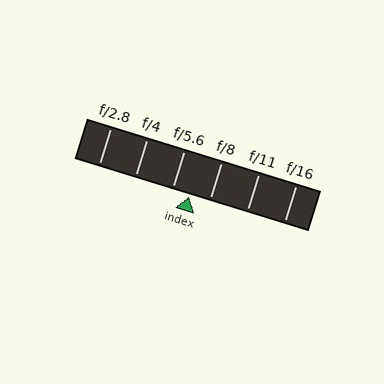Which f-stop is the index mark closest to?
The index mark is closest to f/5.6.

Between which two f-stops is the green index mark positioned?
The index mark is between f/5.6 and f/8.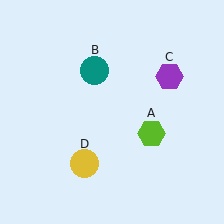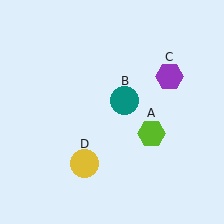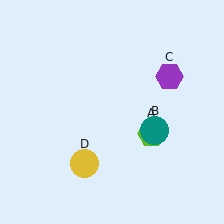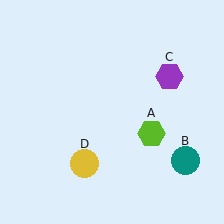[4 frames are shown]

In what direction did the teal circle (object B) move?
The teal circle (object B) moved down and to the right.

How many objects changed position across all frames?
1 object changed position: teal circle (object B).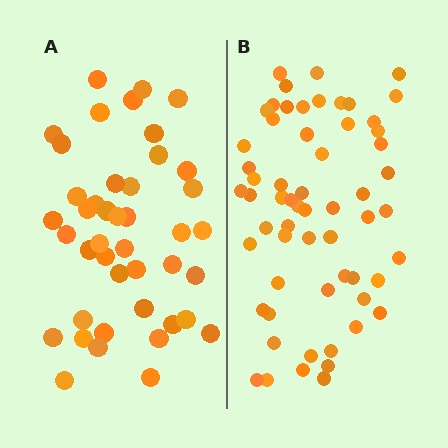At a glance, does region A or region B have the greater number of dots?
Region B (the right region) has more dots.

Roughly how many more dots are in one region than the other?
Region B has approximately 15 more dots than region A.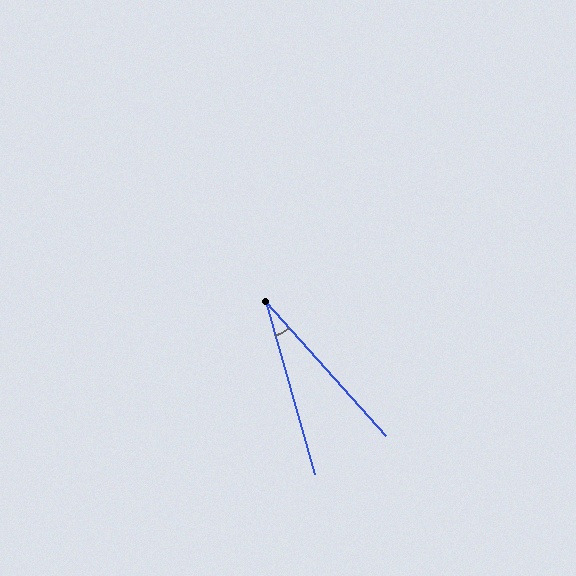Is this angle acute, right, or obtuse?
It is acute.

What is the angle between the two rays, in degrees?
Approximately 26 degrees.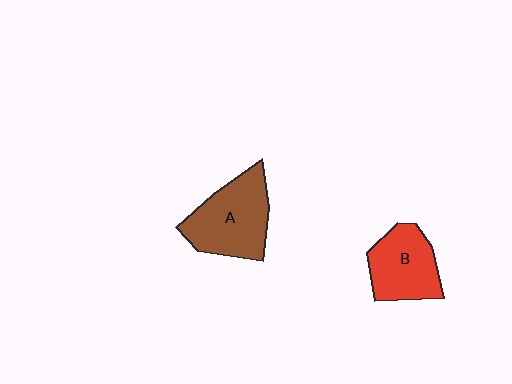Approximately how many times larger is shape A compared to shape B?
Approximately 1.2 times.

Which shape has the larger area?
Shape A (brown).